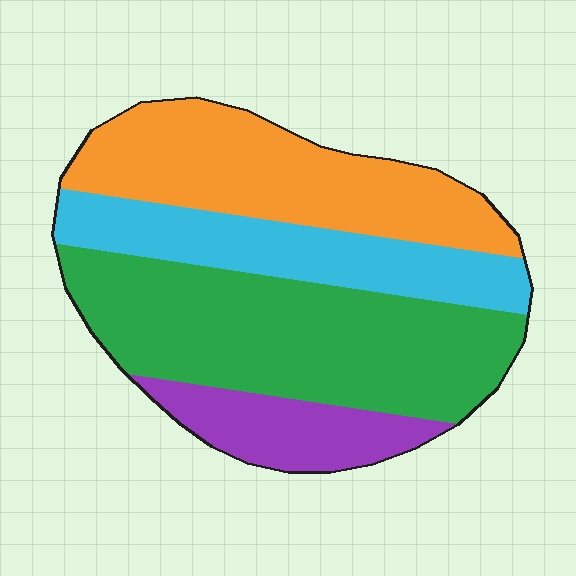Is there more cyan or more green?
Green.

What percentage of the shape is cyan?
Cyan covers around 20% of the shape.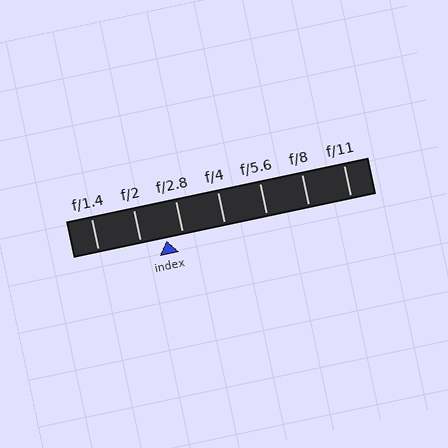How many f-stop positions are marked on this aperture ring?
There are 7 f-stop positions marked.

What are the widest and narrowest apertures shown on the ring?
The widest aperture shown is f/1.4 and the narrowest is f/11.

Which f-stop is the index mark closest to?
The index mark is closest to f/2.8.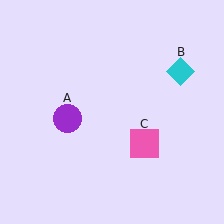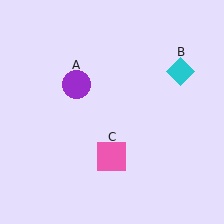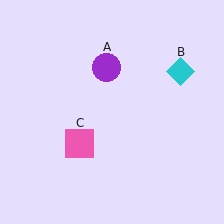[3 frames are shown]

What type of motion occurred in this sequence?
The purple circle (object A), pink square (object C) rotated clockwise around the center of the scene.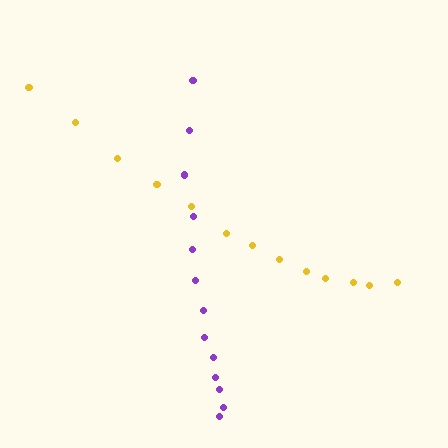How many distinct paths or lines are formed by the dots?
There are 2 distinct paths.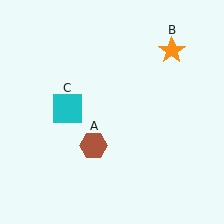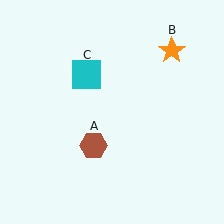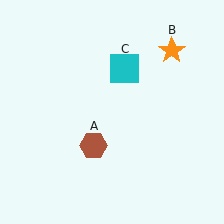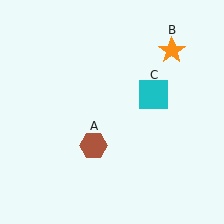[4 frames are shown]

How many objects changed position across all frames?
1 object changed position: cyan square (object C).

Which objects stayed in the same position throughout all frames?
Brown hexagon (object A) and orange star (object B) remained stationary.